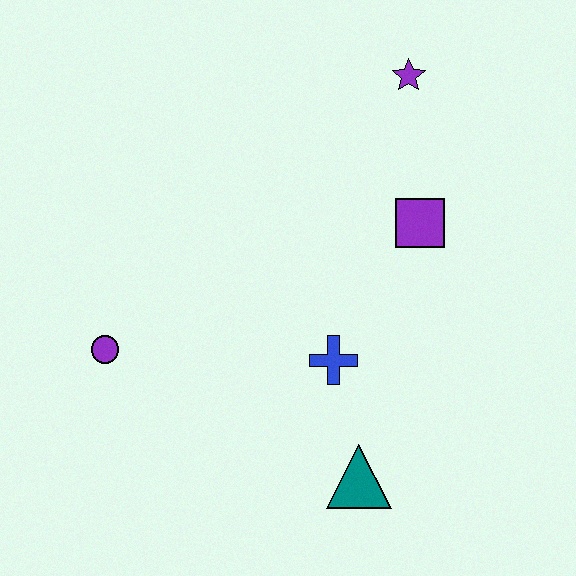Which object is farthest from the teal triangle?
The purple star is farthest from the teal triangle.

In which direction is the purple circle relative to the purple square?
The purple circle is to the left of the purple square.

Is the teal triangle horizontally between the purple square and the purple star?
No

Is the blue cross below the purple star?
Yes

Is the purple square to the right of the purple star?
Yes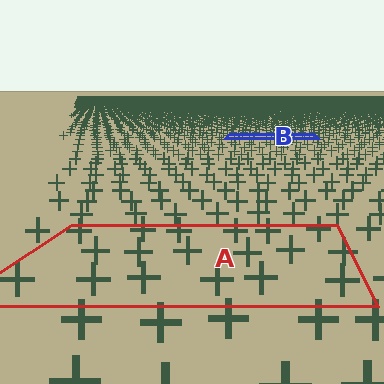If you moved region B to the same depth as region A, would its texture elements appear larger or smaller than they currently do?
They would appear larger. At a closer depth, the same texture elements are projected at a bigger on-screen size.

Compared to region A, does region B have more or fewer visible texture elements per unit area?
Region B has more texture elements per unit area — they are packed more densely because it is farther away.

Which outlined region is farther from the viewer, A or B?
Region B is farther from the viewer — the texture elements inside it appear smaller and more densely packed.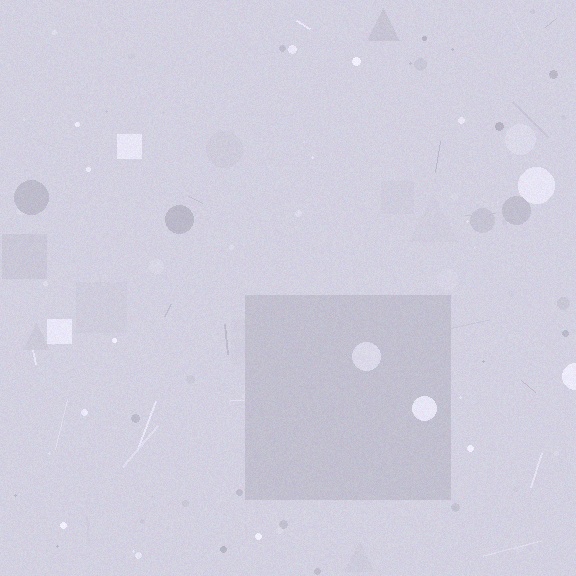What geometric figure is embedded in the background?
A square is embedded in the background.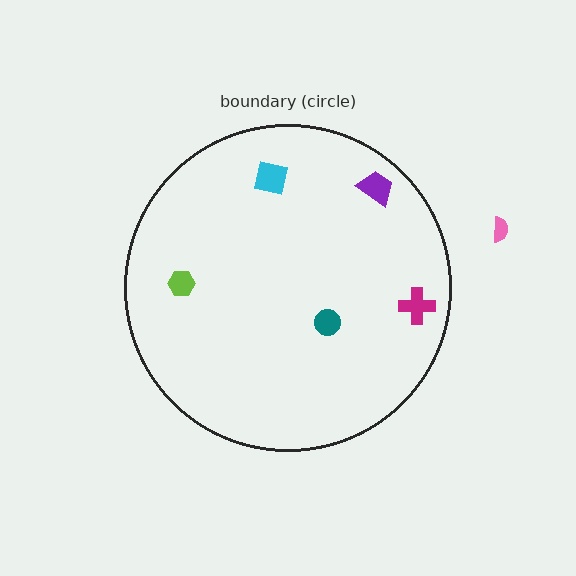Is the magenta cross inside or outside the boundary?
Inside.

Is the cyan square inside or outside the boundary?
Inside.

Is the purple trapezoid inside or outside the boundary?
Inside.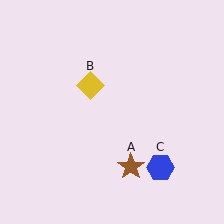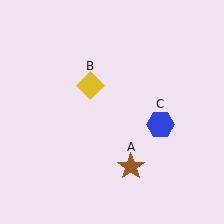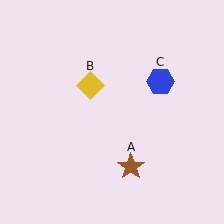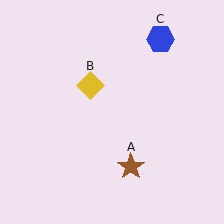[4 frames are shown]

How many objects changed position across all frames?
1 object changed position: blue hexagon (object C).